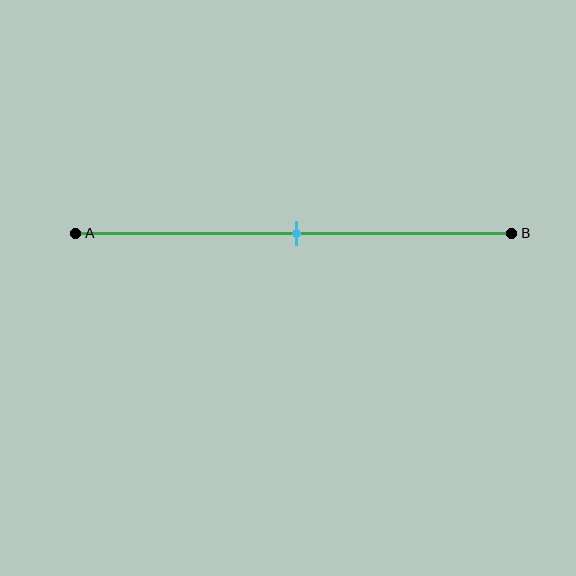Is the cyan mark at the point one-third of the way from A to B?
No, the mark is at about 50% from A, not at the 33% one-third point.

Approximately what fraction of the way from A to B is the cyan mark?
The cyan mark is approximately 50% of the way from A to B.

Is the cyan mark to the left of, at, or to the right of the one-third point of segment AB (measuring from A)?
The cyan mark is to the right of the one-third point of segment AB.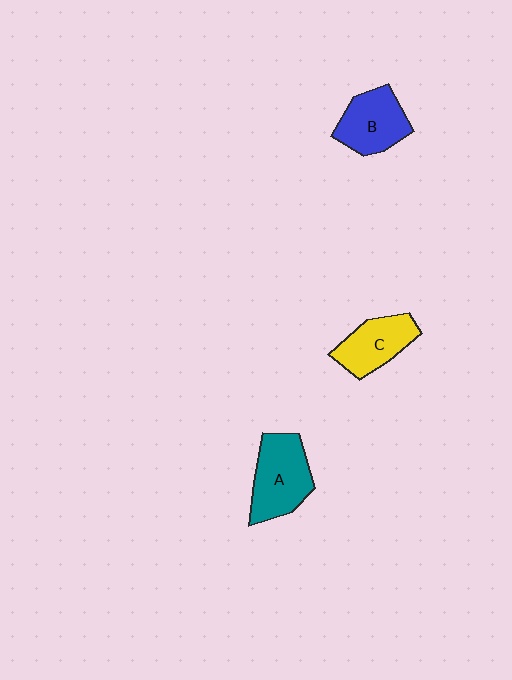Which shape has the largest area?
Shape A (teal).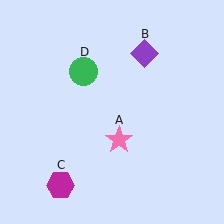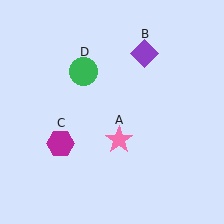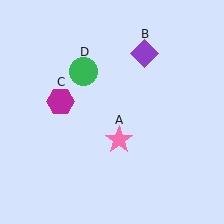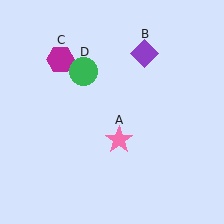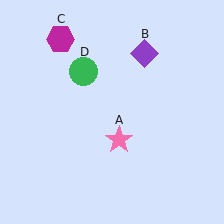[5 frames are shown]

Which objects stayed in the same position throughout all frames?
Pink star (object A) and purple diamond (object B) and green circle (object D) remained stationary.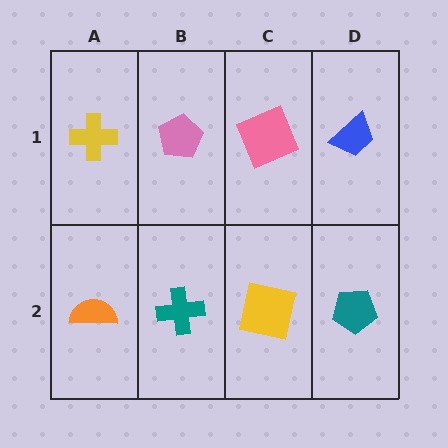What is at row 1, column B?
A pink pentagon.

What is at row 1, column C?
A pink square.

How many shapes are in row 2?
4 shapes.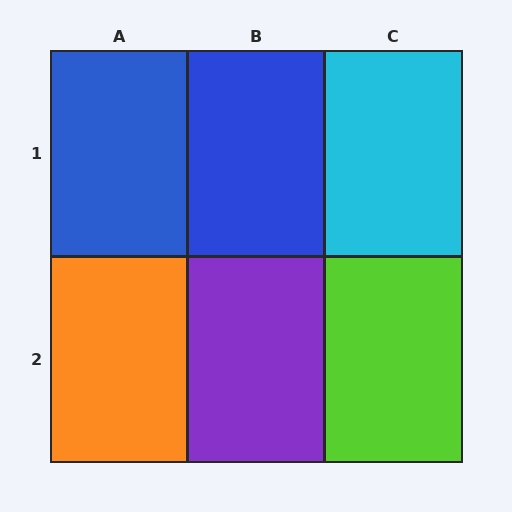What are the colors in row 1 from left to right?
Blue, blue, cyan.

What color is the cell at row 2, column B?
Purple.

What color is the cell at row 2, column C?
Lime.